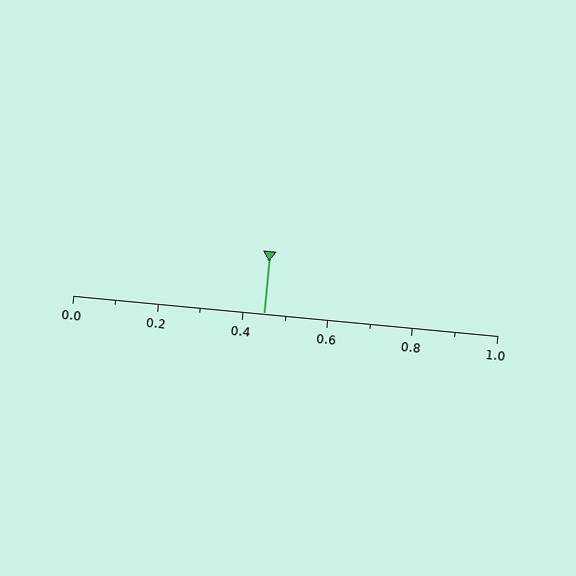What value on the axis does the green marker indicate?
The marker indicates approximately 0.45.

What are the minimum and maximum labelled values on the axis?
The axis runs from 0.0 to 1.0.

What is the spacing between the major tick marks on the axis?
The major ticks are spaced 0.2 apart.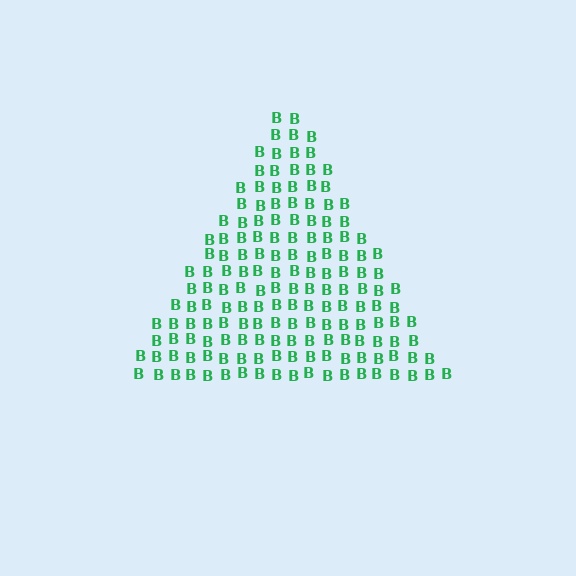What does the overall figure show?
The overall figure shows a triangle.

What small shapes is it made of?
It is made of small letter B's.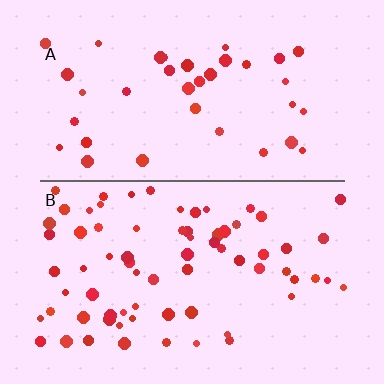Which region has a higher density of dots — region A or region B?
B (the bottom).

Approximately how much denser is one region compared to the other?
Approximately 1.9× — region B over region A.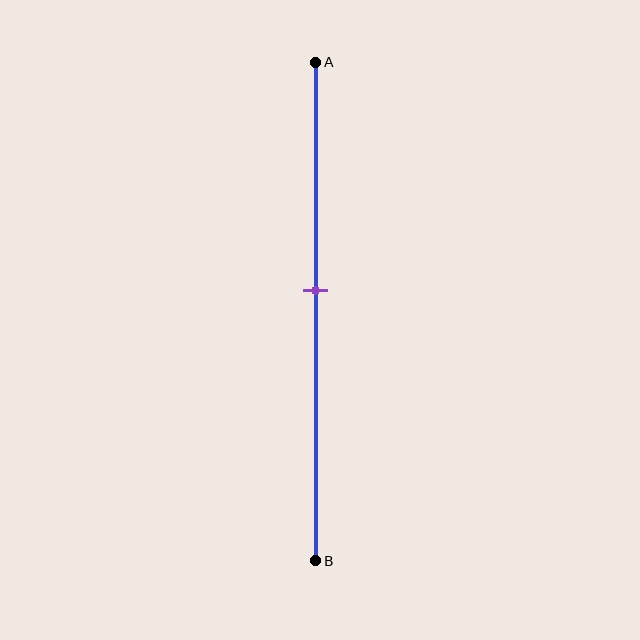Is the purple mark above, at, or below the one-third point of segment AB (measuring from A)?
The purple mark is below the one-third point of segment AB.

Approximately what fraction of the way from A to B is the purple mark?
The purple mark is approximately 45% of the way from A to B.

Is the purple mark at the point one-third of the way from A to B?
No, the mark is at about 45% from A, not at the 33% one-third point.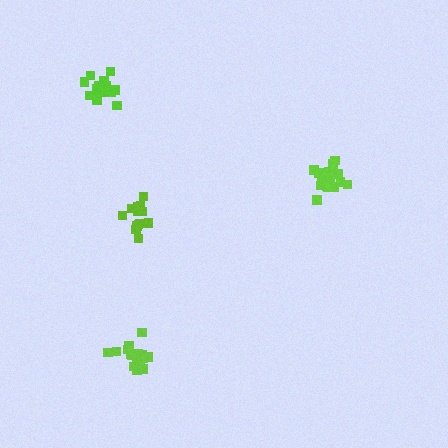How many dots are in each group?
Group 1: 14 dots, Group 2: 18 dots, Group 3: 19 dots, Group 4: 19 dots (70 total).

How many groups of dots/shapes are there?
There are 4 groups.